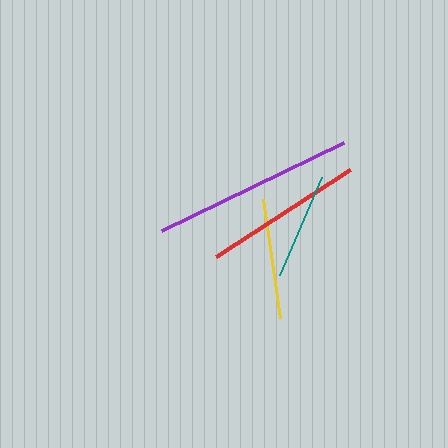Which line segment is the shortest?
The teal line is the shortest at approximately 107 pixels.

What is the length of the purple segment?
The purple segment is approximately 202 pixels long.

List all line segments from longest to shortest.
From longest to shortest: purple, red, yellow, teal.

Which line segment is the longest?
The purple line is the longest at approximately 202 pixels.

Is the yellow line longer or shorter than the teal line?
The yellow line is longer than the teal line.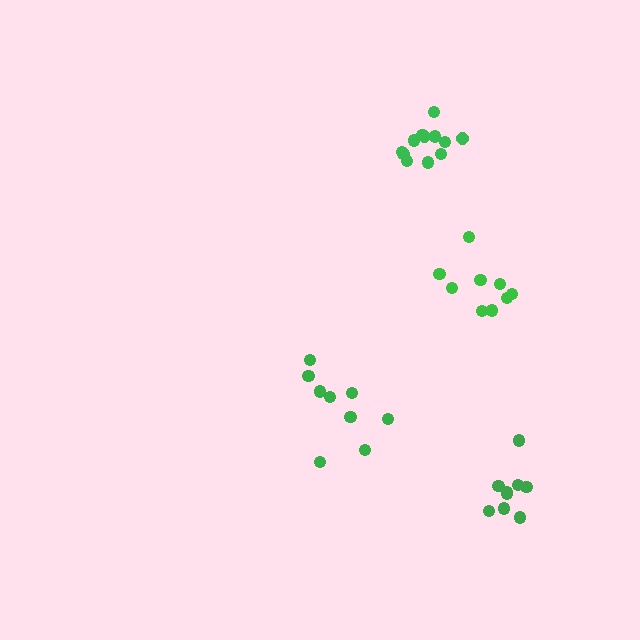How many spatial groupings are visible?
There are 4 spatial groupings.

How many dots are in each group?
Group 1: 9 dots, Group 2: 12 dots, Group 3: 9 dots, Group 4: 9 dots (39 total).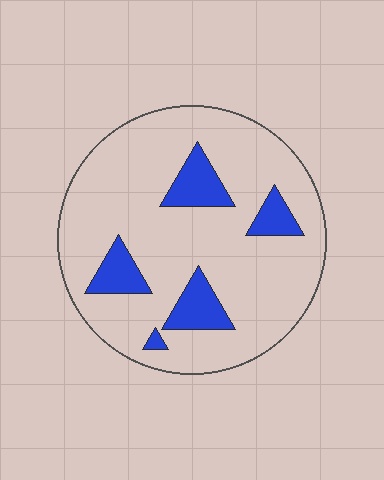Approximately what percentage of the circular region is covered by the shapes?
Approximately 15%.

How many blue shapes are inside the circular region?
5.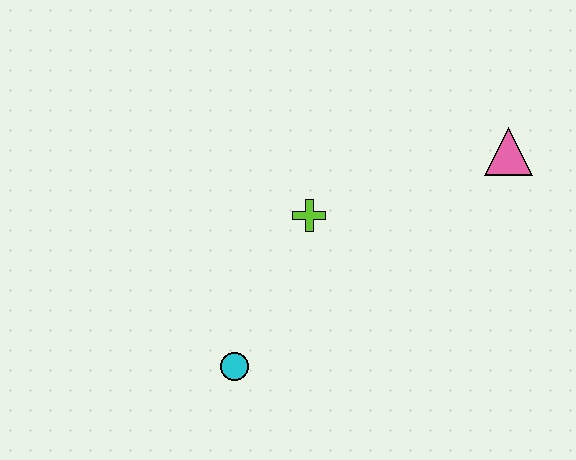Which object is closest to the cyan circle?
The lime cross is closest to the cyan circle.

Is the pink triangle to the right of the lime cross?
Yes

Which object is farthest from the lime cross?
The pink triangle is farthest from the lime cross.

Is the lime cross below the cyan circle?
No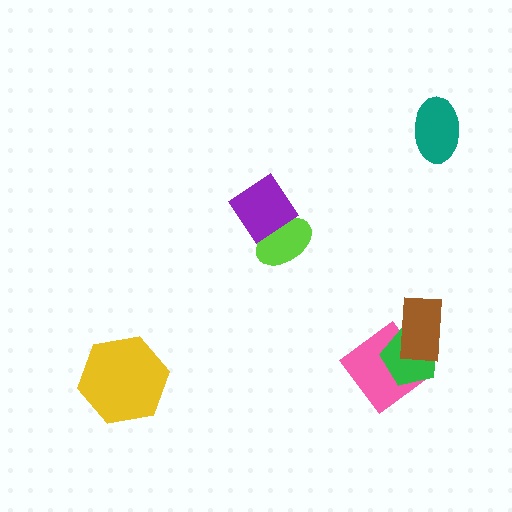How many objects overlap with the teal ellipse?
0 objects overlap with the teal ellipse.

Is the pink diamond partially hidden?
Yes, it is partially covered by another shape.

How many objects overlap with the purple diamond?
1 object overlaps with the purple diamond.